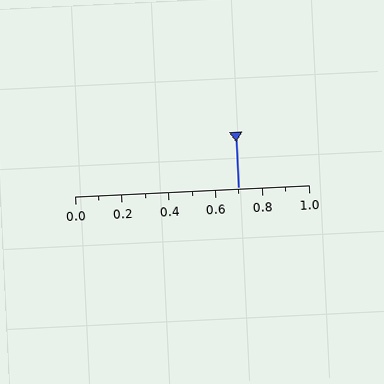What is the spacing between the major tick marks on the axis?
The major ticks are spaced 0.2 apart.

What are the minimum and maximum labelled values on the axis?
The axis runs from 0.0 to 1.0.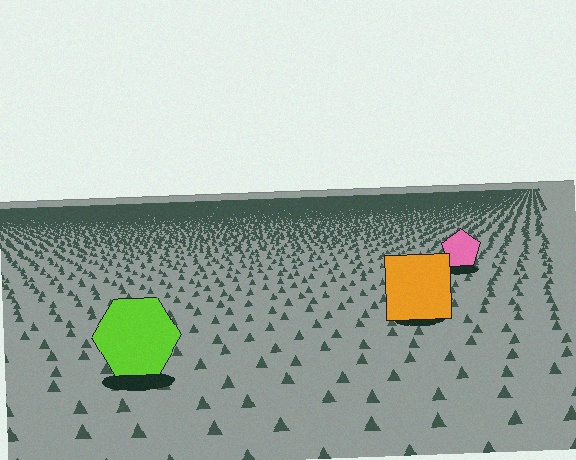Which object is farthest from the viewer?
The pink pentagon is farthest from the viewer. It appears smaller and the ground texture around it is denser.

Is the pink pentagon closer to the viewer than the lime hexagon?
No. The lime hexagon is closer — you can tell from the texture gradient: the ground texture is coarser near it.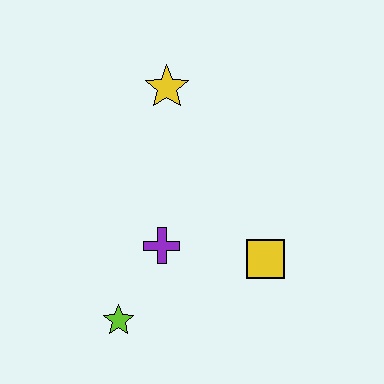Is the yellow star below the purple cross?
No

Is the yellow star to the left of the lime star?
No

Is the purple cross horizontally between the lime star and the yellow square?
Yes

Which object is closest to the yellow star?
The purple cross is closest to the yellow star.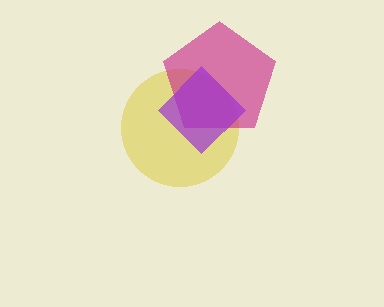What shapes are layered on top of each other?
The layered shapes are: a yellow circle, a magenta pentagon, a purple diamond.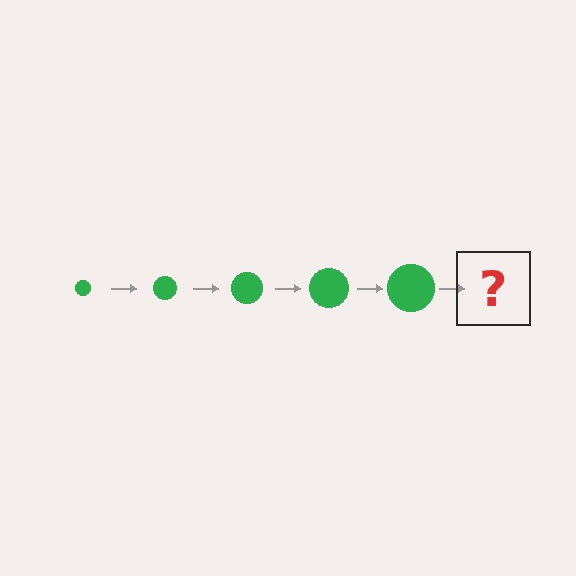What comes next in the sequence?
The next element should be a green circle, larger than the previous one.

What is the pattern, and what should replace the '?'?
The pattern is that the circle gets progressively larger each step. The '?' should be a green circle, larger than the previous one.